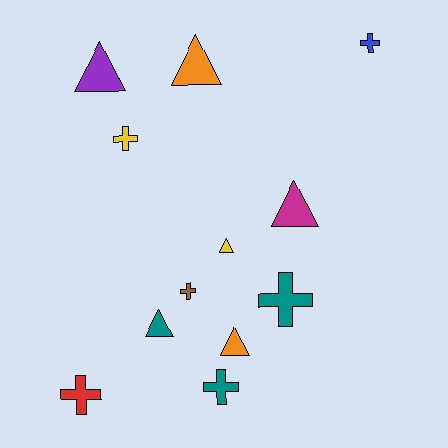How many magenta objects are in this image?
There is 1 magenta object.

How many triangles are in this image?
There are 6 triangles.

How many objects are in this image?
There are 12 objects.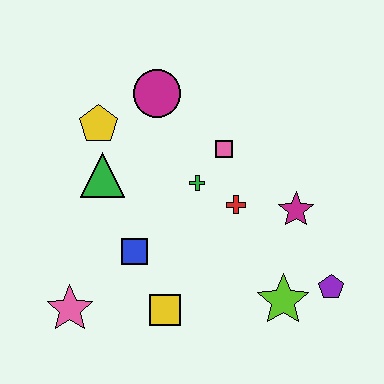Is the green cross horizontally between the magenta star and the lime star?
No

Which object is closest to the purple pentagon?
The lime star is closest to the purple pentagon.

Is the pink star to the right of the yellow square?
No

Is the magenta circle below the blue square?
No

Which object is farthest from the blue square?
The purple pentagon is farthest from the blue square.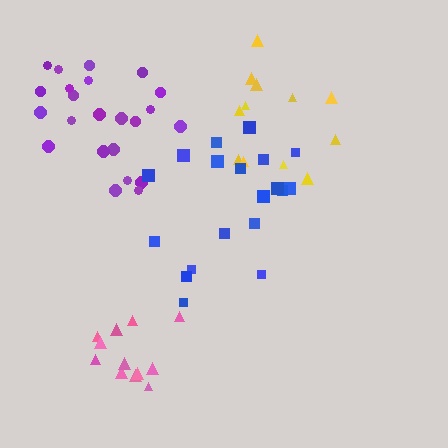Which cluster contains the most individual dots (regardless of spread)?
Purple (23).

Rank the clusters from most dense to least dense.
pink, purple, blue, yellow.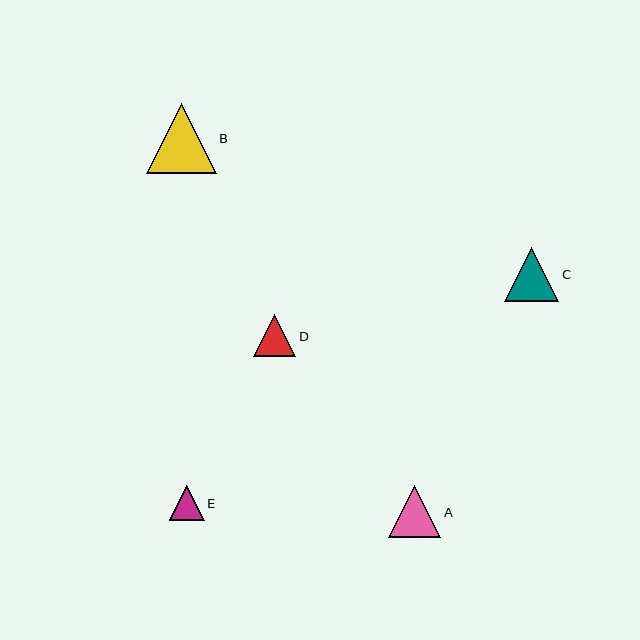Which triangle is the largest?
Triangle B is the largest with a size of approximately 70 pixels.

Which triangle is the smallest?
Triangle E is the smallest with a size of approximately 35 pixels.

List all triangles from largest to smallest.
From largest to smallest: B, C, A, D, E.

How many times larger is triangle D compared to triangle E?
Triangle D is approximately 1.2 times the size of triangle E.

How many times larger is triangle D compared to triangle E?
Triangle D is approximately 1.2 times the size of triangle E.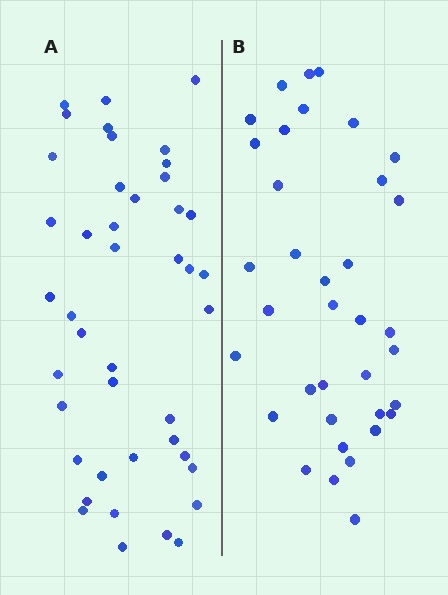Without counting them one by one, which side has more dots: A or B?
Region A (the left region) has more dots.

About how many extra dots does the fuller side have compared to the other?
Region A has roughly 8 or so more dots than region B.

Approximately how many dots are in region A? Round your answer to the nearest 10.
About 40 dots. (The exact count is 43, which rounds to 40.)